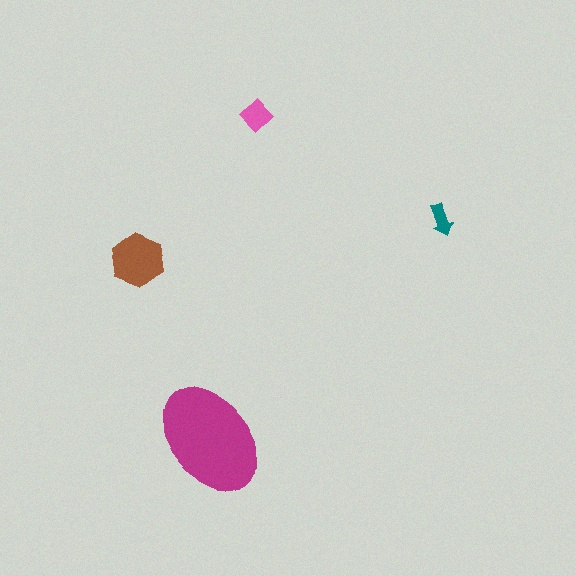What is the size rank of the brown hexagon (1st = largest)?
2nd.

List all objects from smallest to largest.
The teal arrow, the pink diamond, the brown hexagon, the magenta ellipse.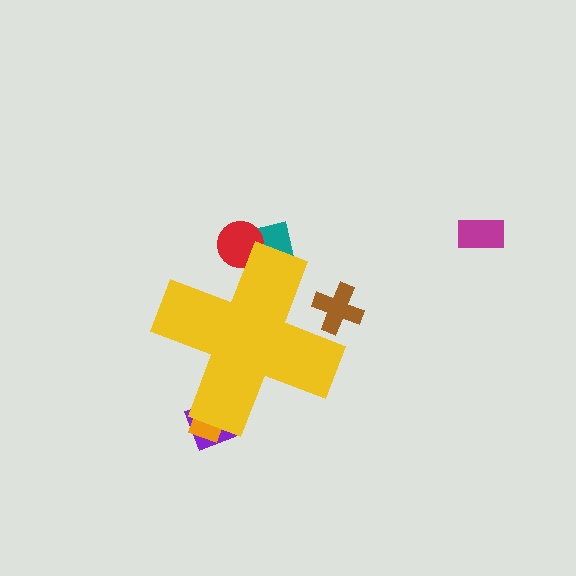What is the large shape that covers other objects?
A yellow cross.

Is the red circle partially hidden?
Yes, the red circle is partially hidden behind the yellow cross.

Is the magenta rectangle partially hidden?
No, the magenta rectangle is fully visible.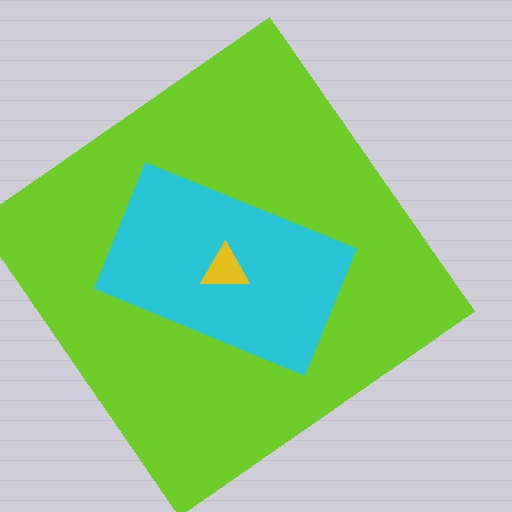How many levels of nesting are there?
3.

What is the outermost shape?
The lime diamond.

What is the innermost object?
The yellow triangle.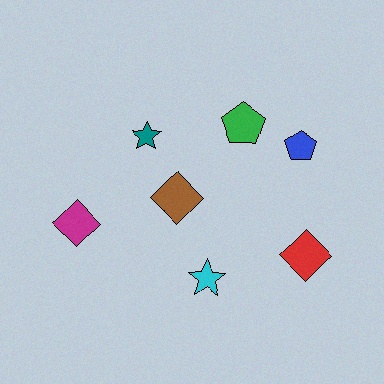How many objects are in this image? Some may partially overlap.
There are 7 objects.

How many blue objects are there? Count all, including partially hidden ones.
There is 1 blue object.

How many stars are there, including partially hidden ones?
There are 2 stars.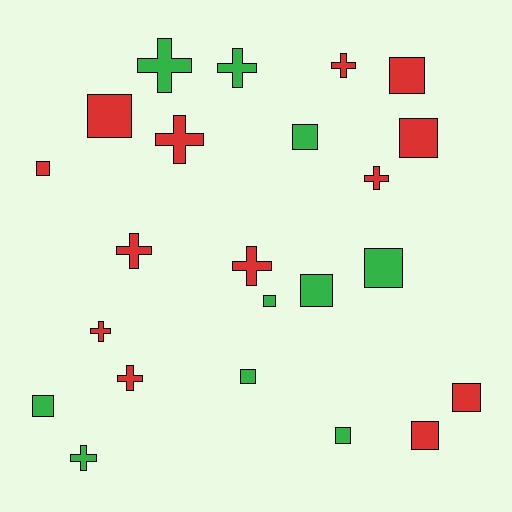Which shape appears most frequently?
Square, with 13 objects.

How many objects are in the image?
There are 23 objects.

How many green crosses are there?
There are 3 green crosses.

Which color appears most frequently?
Red, with 13 objects.